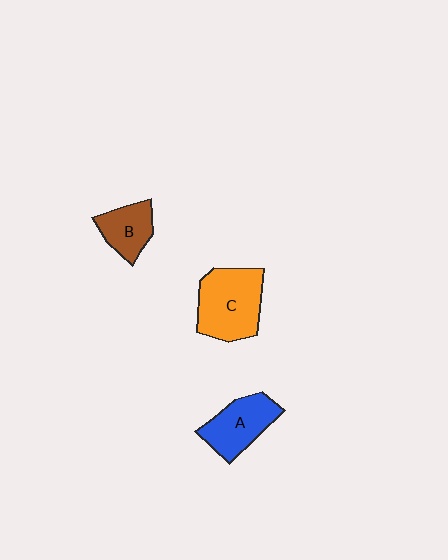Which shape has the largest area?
Shape C (orange).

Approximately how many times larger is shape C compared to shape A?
Approximately 1.3 times.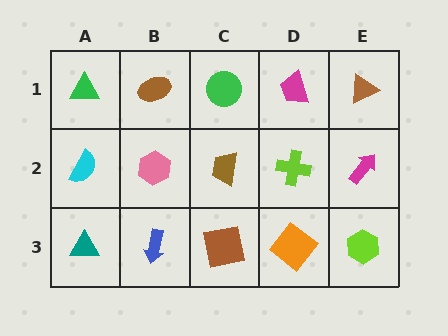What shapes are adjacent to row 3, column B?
A pink hexagon (row 2, column B), a teal triangle (row 3, column A), a brown square (row 3, column C).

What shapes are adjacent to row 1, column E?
A magenta arrow (row 2, column E), a magenta trapezoid (row 1, column D).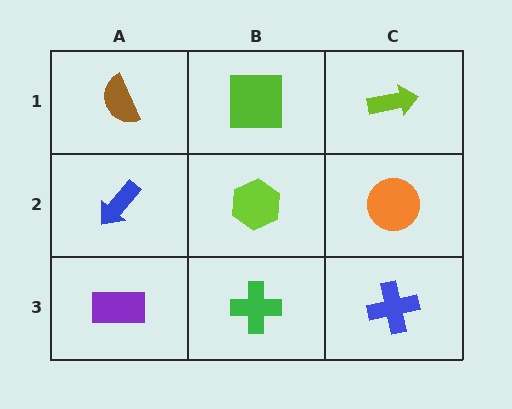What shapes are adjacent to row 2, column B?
A lime square (row 1, column B), a green cross (row 3, column B), a blue arrow (row 2, column A), an orange circle (row 2, column C).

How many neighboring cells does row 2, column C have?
3.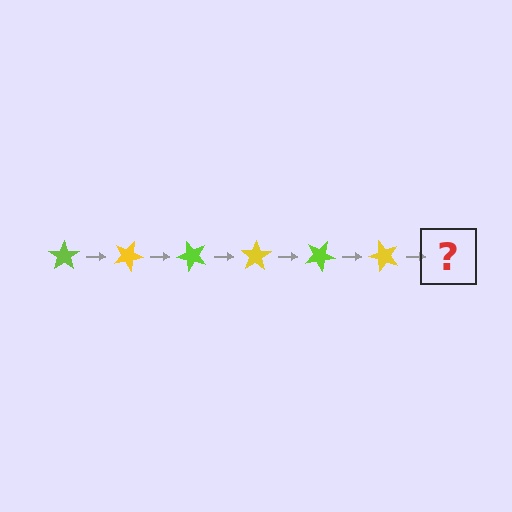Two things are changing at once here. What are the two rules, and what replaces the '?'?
The two rules are that it rotates 25 degrees each step and the color cycles through lime and yellow. The '?' should be a lime star, rotated 150 degrees from the start.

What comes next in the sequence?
The next element should be a lime star, rotated 150 degrees from the start.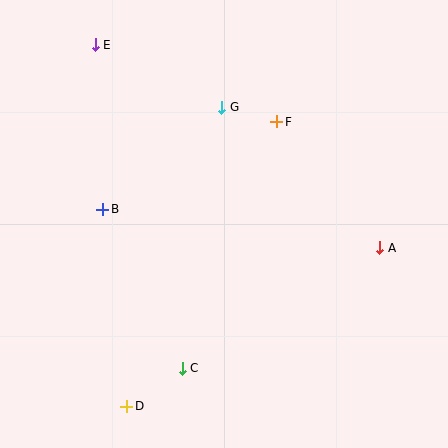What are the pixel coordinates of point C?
Point C is at (182, 368).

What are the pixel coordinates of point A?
Point A is at (380, 248).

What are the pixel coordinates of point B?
Point B is at (103, 209).